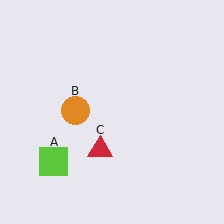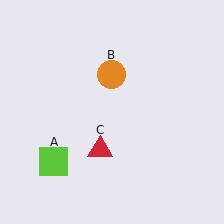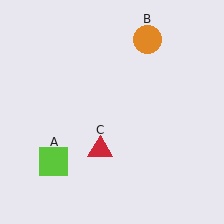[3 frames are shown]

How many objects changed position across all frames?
1 object changed position: orange circle (object B).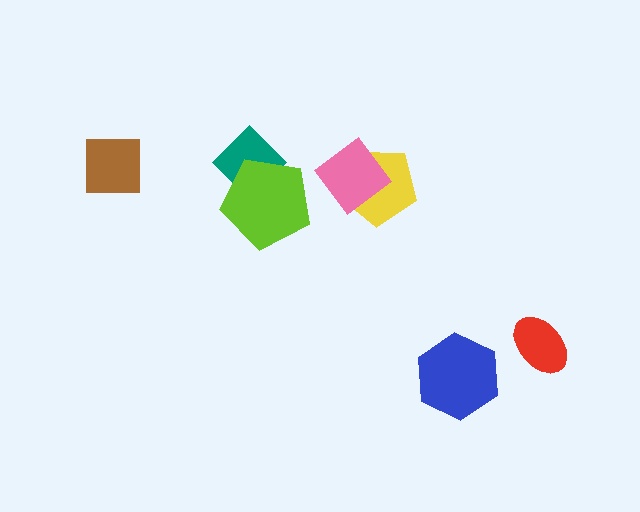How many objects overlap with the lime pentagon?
1 object overlaps with the lime pentagon.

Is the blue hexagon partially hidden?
No, no other shape covers it.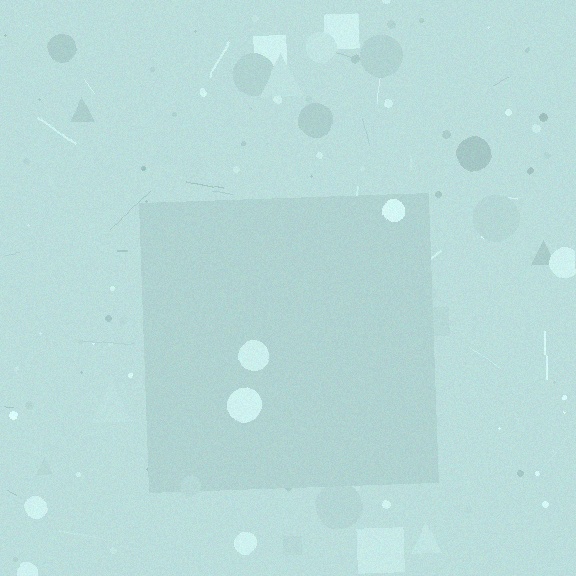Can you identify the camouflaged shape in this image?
The camouflaged shape is a square.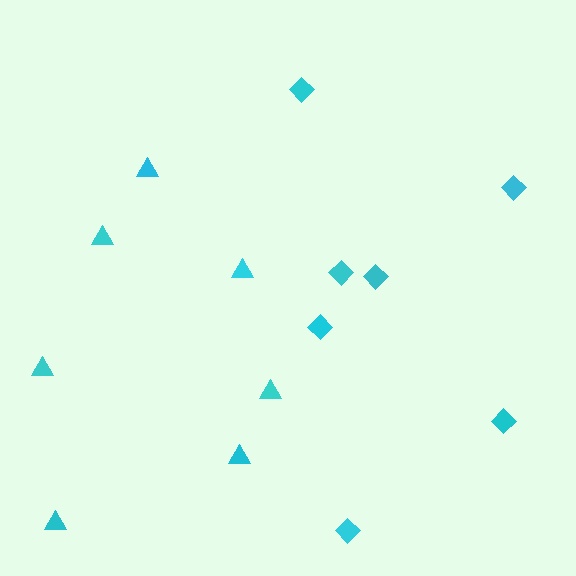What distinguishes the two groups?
There are 2 groups: one group of diamonds (7) and one group of triangles (7).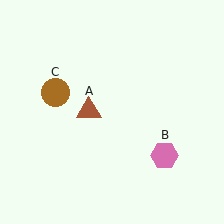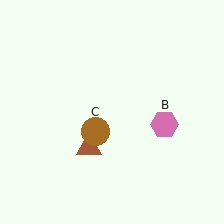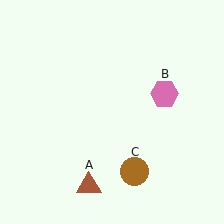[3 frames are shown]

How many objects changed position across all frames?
3 objects changed position: brown triangle (object A), pink hexagon (object B), brown circle (object C).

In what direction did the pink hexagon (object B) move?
The pink hexagon (object B) moved up.